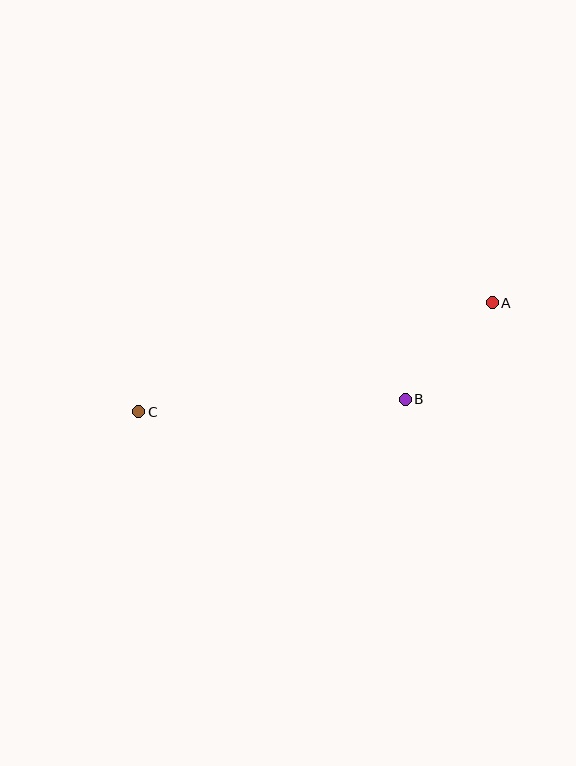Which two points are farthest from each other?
Points A and C are farthest from each other.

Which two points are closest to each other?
Points A and B are closest to each other.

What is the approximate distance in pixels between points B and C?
The distance between B and C is approximately 267 pixels.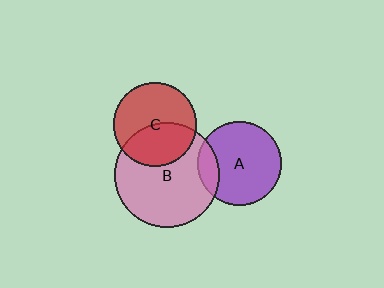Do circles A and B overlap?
Yes.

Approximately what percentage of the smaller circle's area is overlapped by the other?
Approximately 15%.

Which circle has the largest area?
Circle B (pink).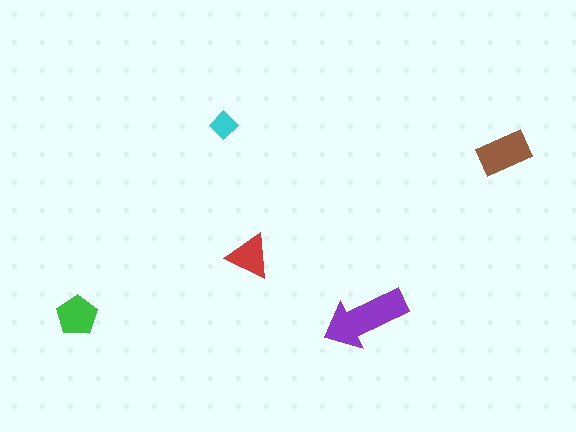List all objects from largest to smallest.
The purple arrow, the brown rectangle, the green pentagon, the red triangle, the cyan diamond.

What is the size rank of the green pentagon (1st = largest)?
3rd.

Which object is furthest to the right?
The brown rectangle is rightmost.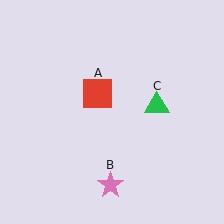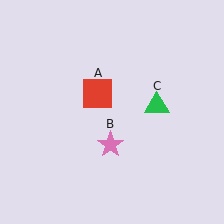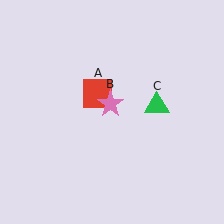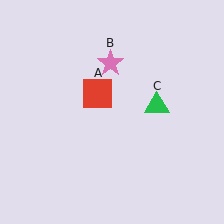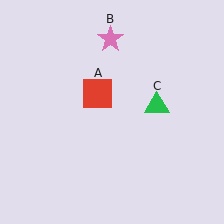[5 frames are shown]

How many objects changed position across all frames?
1 object changed position: pink star (object B).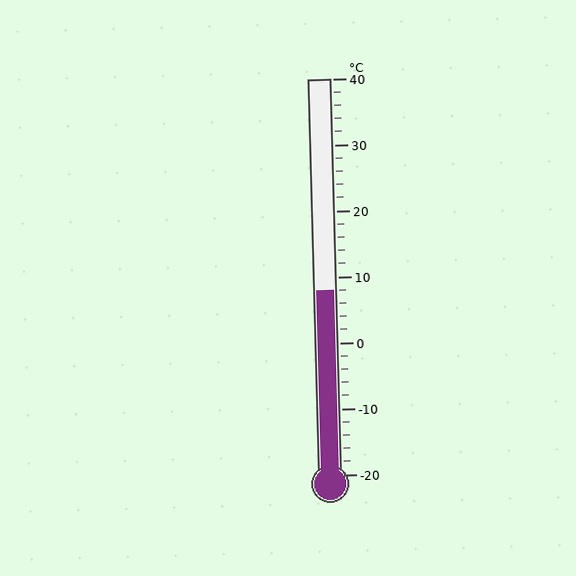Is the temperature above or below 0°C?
The temperature is above 0°C.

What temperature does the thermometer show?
The thermometer shows approximately 8°C.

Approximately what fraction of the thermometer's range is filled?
The thermometer is filled to approximately 45% of its range.